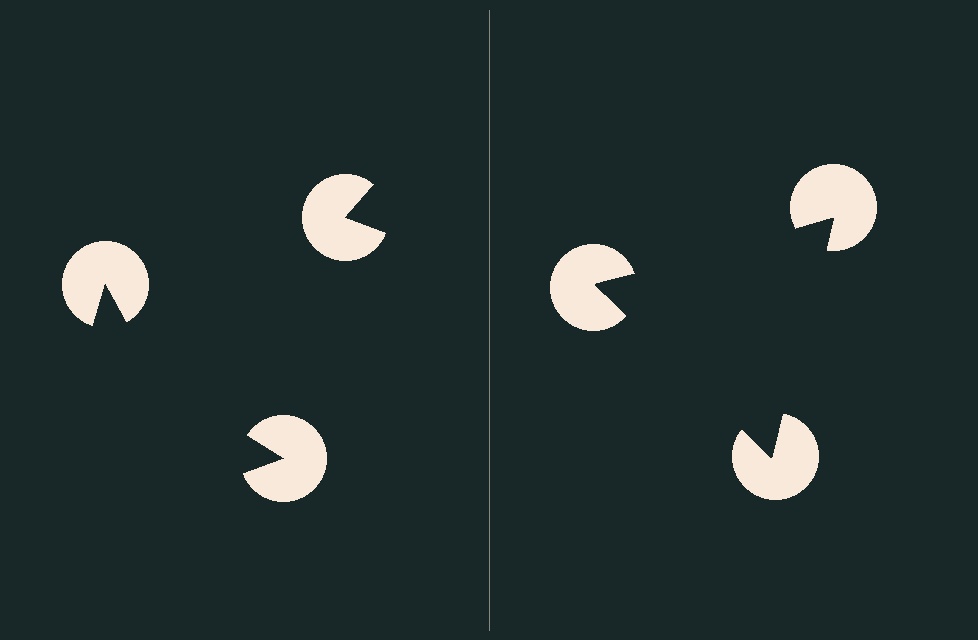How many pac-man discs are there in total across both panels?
6 — 3 on each side.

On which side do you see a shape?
An illusory triangle appears on the right side. On the left side the wedge cuts are rotated, so no coherent shape forms.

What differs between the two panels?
The pac-man discs are positioned identically on both sides; only the wedge orientations differ. On the right they align to a triangle; on the left they are misaligned.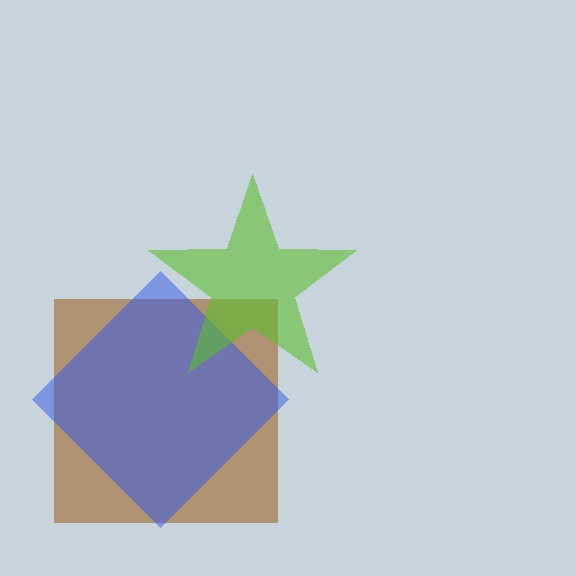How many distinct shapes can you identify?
There are 3 distinct shapes: a brown square, a blue diamond, a lime star.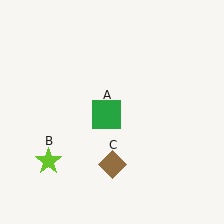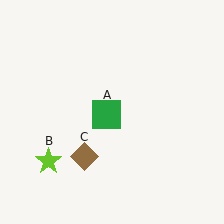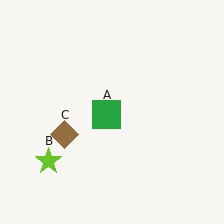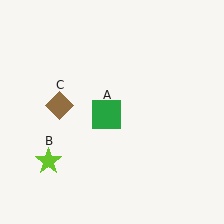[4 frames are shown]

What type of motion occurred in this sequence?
The brown diamond (object C) rotated clockwise around the center of the scene.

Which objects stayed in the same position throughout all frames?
Green square (object A) and lime star (object B) remained stationary.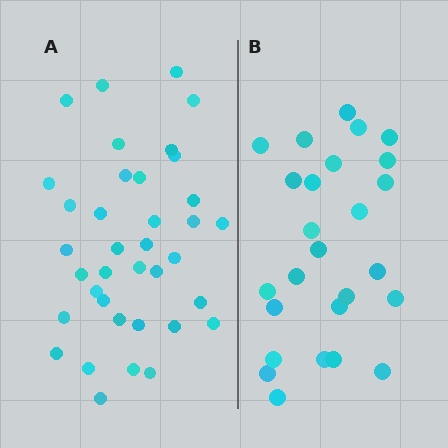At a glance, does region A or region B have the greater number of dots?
Region A (the left region) has more dots.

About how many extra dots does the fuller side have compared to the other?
Region A has roughly 12 or so more dots than region B.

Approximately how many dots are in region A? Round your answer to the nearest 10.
About 40 dots. (The exact count is 37, which rounds to 40.)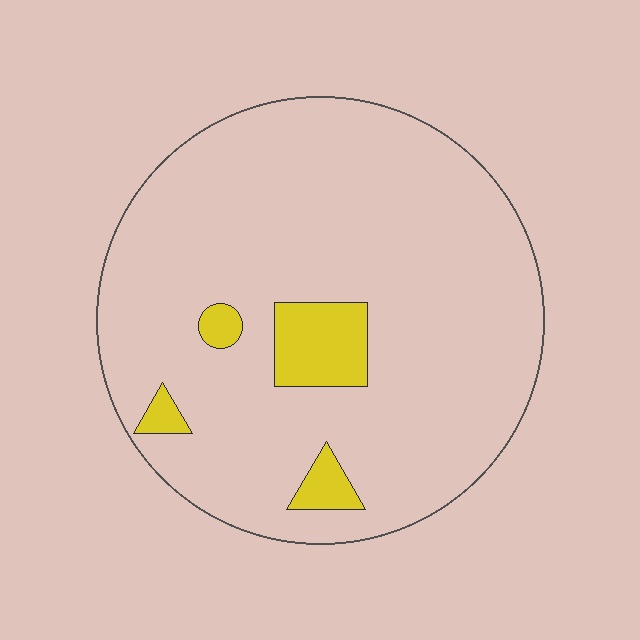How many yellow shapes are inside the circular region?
4.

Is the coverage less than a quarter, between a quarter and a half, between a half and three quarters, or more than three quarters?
Less than a quarter.